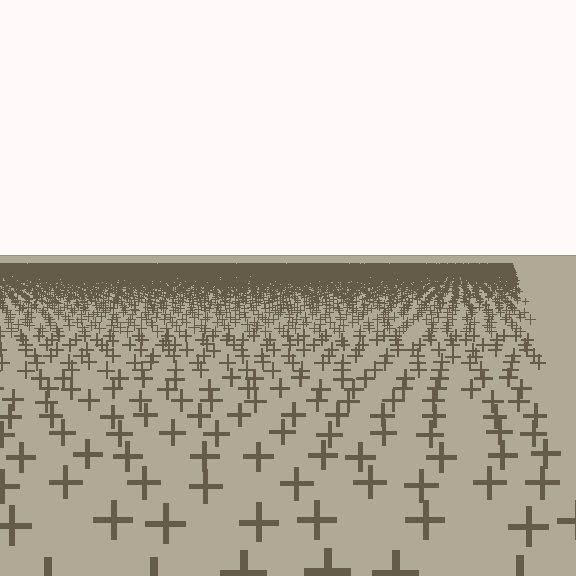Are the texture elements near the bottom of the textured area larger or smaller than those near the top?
Larger. Near the bottom, elements are closer to the viewer and appear at a bigger on-screen size.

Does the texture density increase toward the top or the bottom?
Density increases toward the top.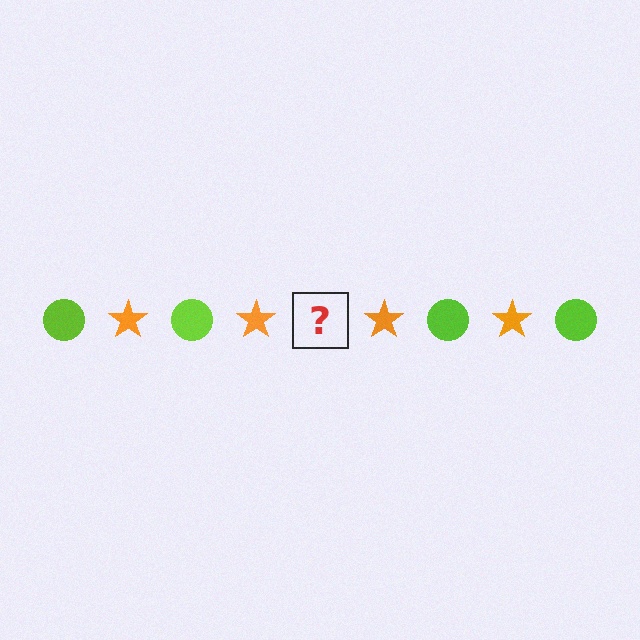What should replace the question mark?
The question mark should be replaced with a lime circle.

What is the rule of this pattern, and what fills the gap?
The rule is that the pattern alternates between lime circle and orange star. The gap should be filled with a lime circle.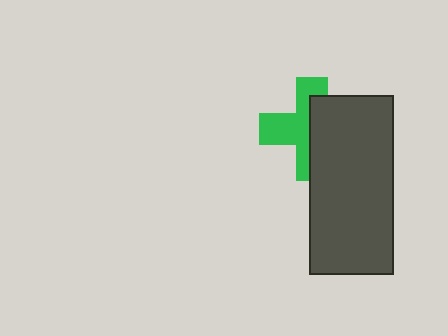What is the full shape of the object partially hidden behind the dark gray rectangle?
The partially hidden object is a green cross.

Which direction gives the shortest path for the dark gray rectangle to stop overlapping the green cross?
Moving right gives the shortest separation.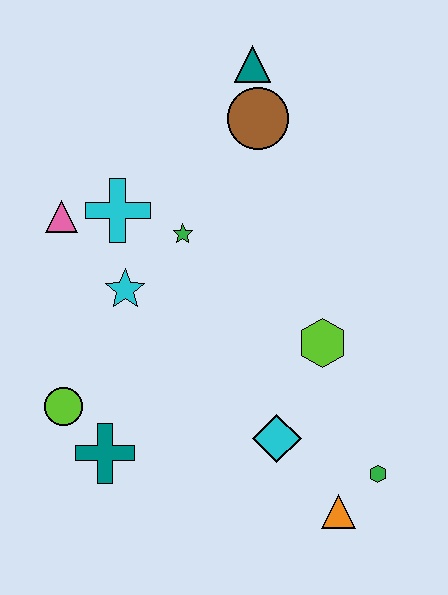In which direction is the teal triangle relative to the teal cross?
The teal triangle is above the teal cross.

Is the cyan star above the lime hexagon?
Yes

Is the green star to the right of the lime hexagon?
No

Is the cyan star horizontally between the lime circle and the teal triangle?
Yes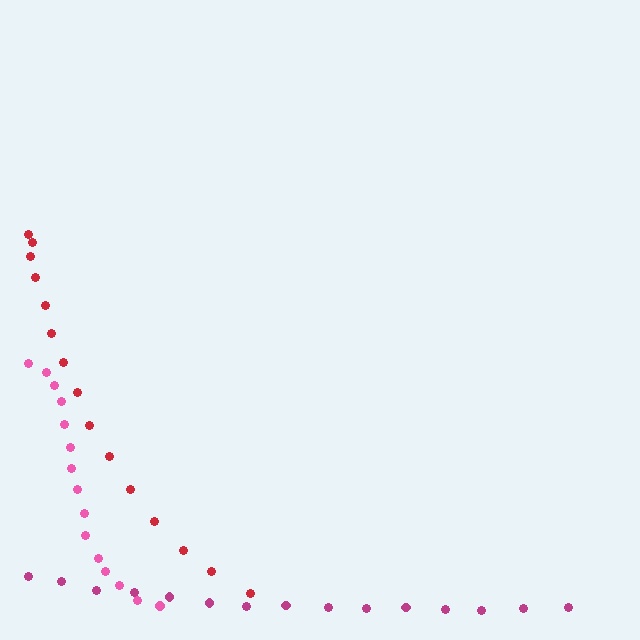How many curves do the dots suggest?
There are 3 distinct paths.